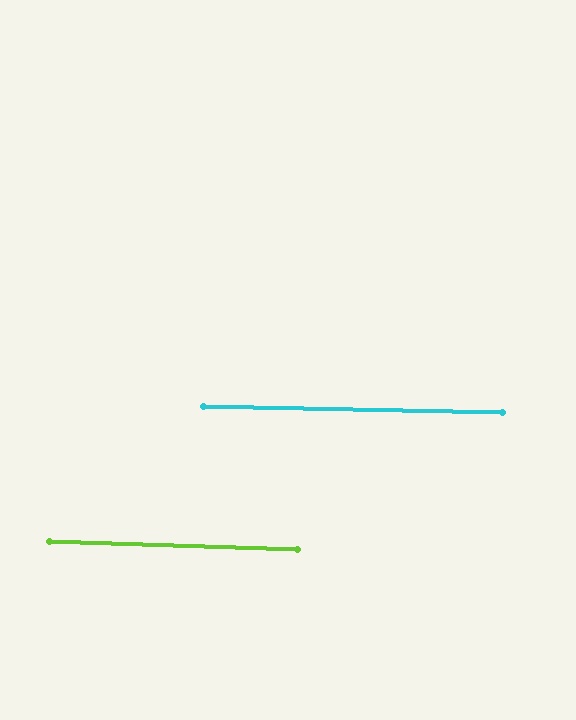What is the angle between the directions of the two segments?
Approximately 1 degree.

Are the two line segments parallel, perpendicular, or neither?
Parallel — their directions differ by only 0.6°.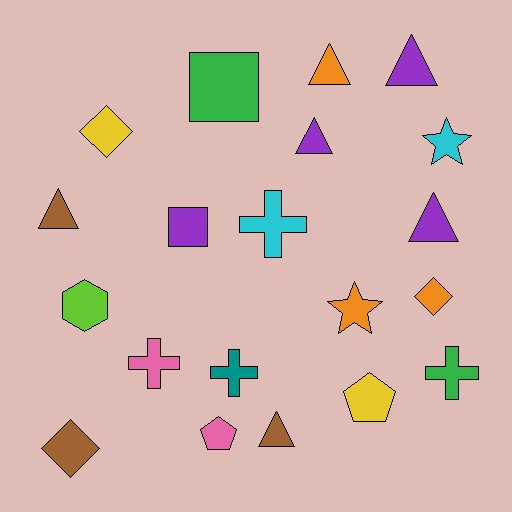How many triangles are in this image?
There are 6 triangles.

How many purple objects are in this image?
There are 4 purple objects.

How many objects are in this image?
There are 20 objects.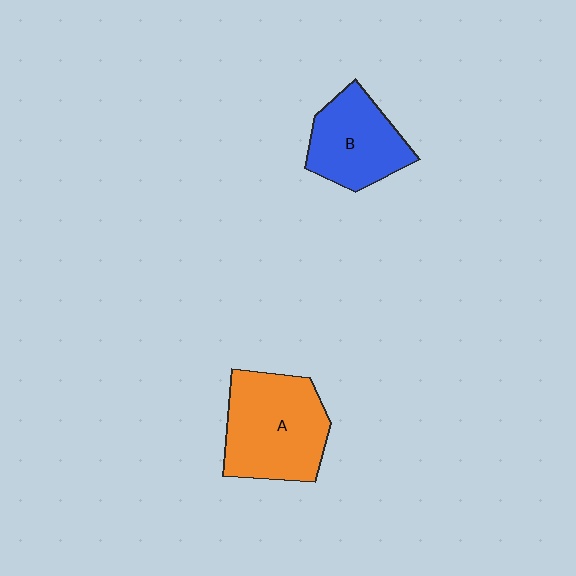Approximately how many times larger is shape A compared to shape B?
Approximately 1.4 times.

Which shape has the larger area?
Shape A (orange).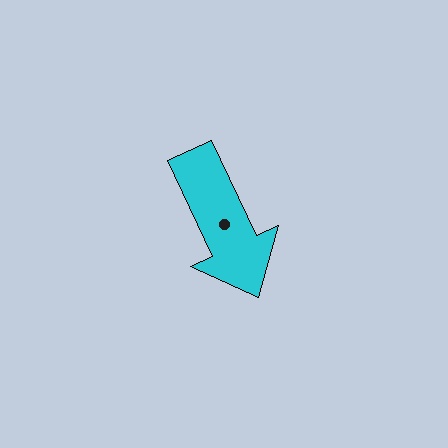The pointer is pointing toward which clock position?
Roughly 5 o'clock.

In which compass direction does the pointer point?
Southeast.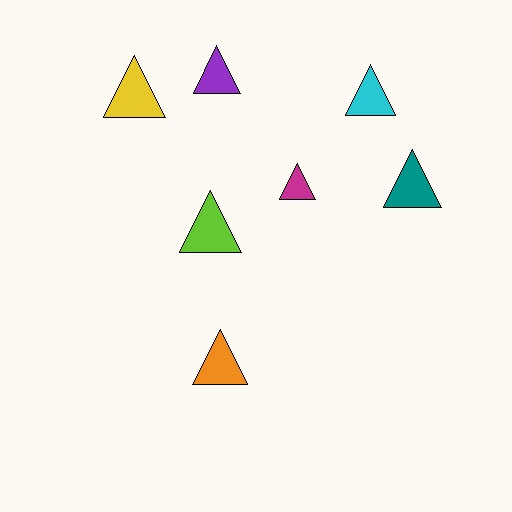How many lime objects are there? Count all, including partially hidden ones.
There is 1 lime object.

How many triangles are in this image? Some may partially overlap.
There are 7 triangles.